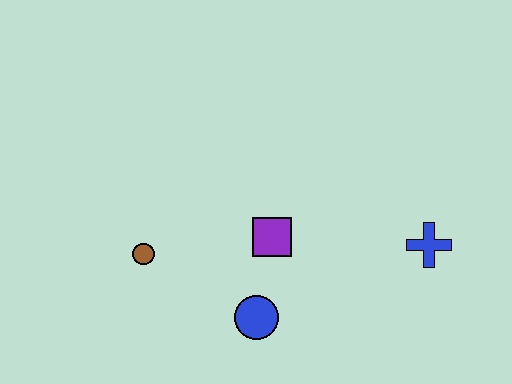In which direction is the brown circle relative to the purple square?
The brown circle is to the left of the purple square.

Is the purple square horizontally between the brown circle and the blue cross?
Yes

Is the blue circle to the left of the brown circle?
No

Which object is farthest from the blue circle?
The blue cross is farthest from the blue circle.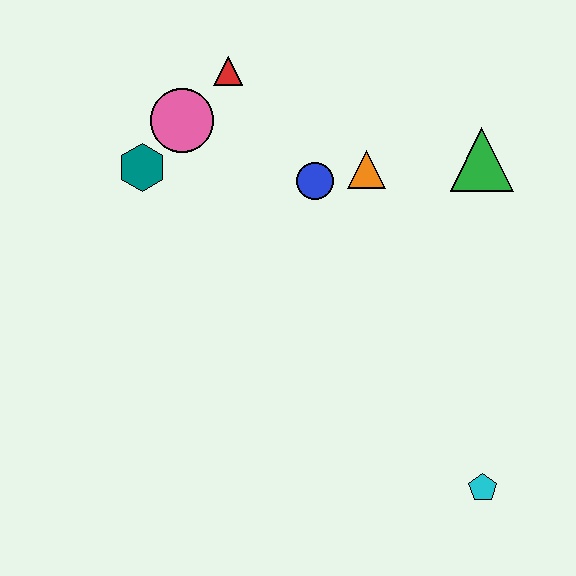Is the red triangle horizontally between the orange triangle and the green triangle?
No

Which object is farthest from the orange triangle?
The cyan pentagon is farthest from the orange triangle.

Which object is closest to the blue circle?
The orange triangle is closest to the blue circle.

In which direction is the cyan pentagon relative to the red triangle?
The cyan pentagon is below the red triangle.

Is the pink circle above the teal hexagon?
Yes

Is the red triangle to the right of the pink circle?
Yes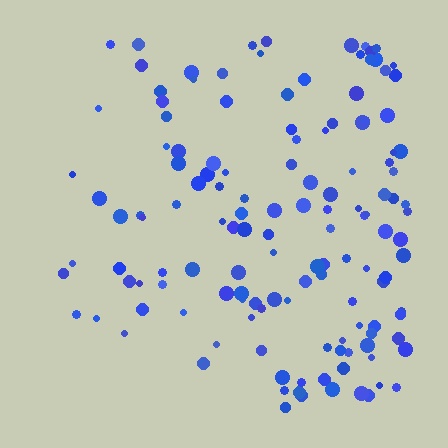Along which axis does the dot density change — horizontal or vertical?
Horizontal.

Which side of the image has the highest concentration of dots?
The right.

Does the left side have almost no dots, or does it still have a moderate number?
Still a moderate number, just noticeably fewer than the right.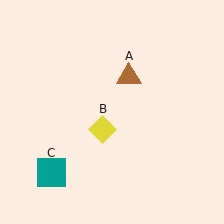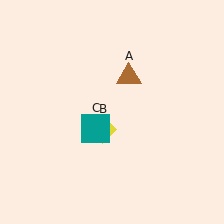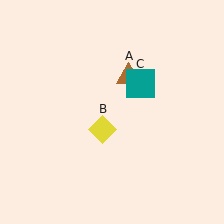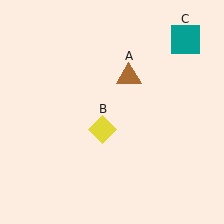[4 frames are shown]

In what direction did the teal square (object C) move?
The teal square (object C) moved up and to the right.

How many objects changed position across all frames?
1 object changed position: teal square (object C).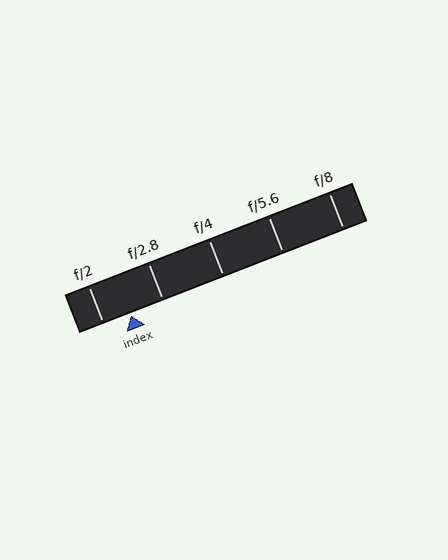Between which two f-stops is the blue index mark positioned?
The index mark is between f/2 and f/2.8.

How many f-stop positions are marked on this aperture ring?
There are 5 f-stop positions marked.